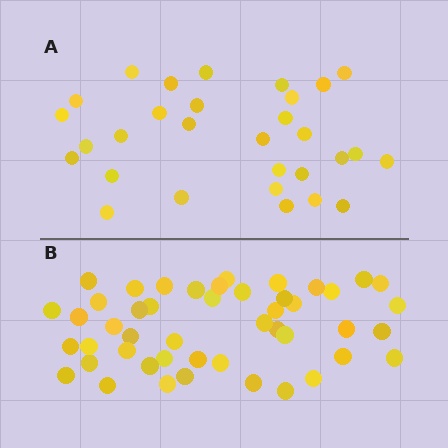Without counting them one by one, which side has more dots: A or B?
Region B (the bottom region) has more dots.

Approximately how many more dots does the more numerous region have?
Region B has approximately 15 more dots than region A.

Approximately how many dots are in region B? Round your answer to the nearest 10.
About 50 dots. (The exact count is 47, which rounds to 50.)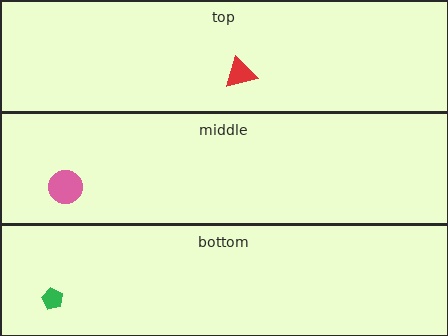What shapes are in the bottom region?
The green pentagon.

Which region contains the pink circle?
The middle region.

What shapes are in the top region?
The red triangle.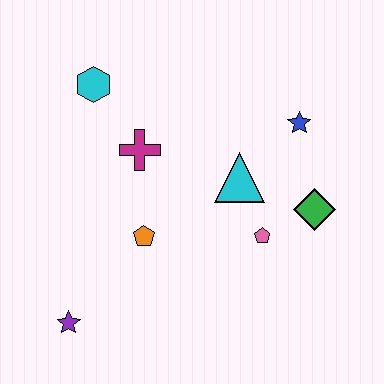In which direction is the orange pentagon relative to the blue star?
The orange pentagon is to the left of the blue star.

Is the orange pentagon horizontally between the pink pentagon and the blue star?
No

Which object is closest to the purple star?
The orange pentagon is closest to the purple star.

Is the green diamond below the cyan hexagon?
Yes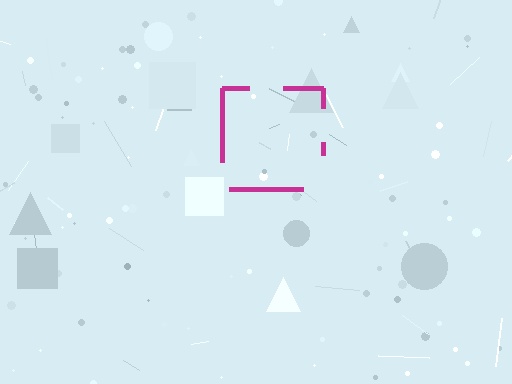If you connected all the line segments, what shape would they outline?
They would outline a square.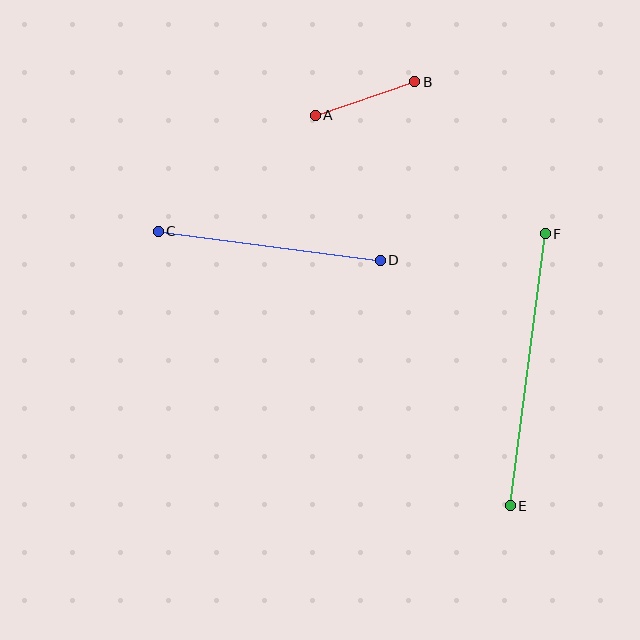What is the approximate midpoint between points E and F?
The midpoint is at approximately (528, 370) pixels.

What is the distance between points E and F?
The distance is approximately 274 pixels.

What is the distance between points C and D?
The distance is approximately 224 pixels.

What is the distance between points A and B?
The distance is approximately 105 pixels.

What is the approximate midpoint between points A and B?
The midpoint is at approximately (365, 98) pixels.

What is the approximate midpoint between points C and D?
The midpoint is at approximately (269, 246) pixels.